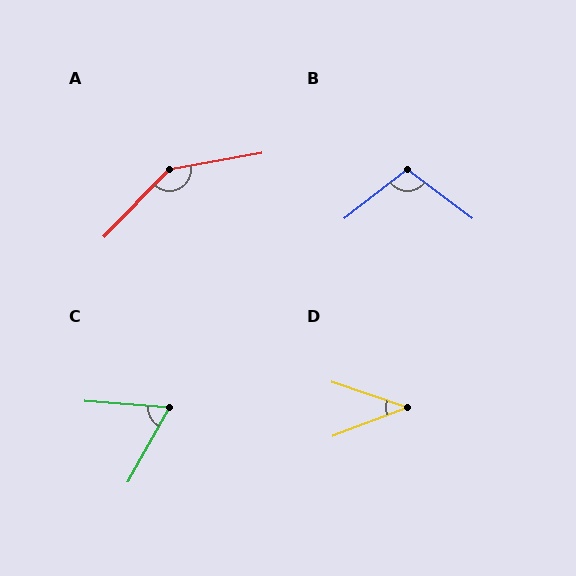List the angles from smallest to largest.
D (40°), C (66°), B (105°), A (144°).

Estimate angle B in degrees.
Approximately 105 degrees.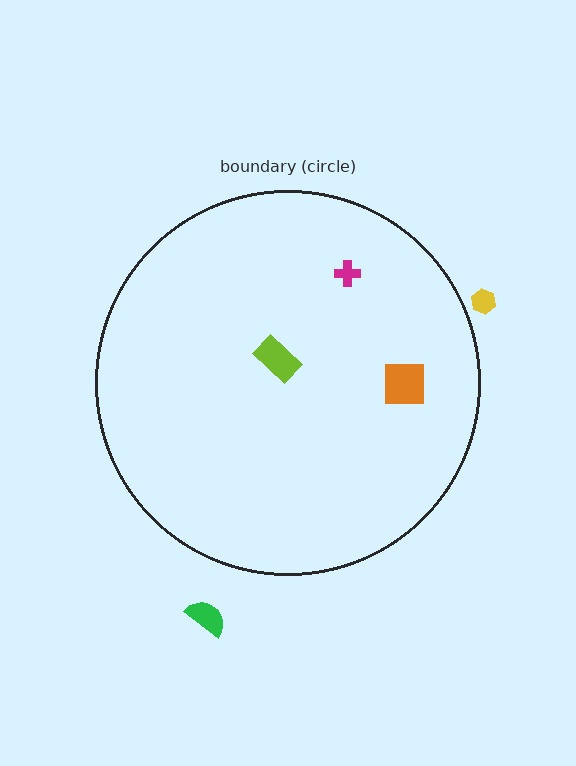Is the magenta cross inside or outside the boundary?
Inside.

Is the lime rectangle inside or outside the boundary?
Inside.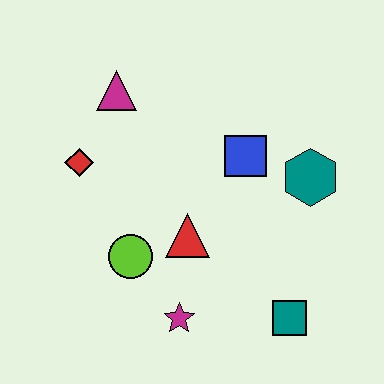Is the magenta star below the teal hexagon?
Yes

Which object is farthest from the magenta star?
The magenta triangle is farthest from the magenta star.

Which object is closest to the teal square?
The magenta star is closest to the teal square.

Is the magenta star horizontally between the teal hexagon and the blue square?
No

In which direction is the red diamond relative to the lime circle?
The red diamond is above the lime circle.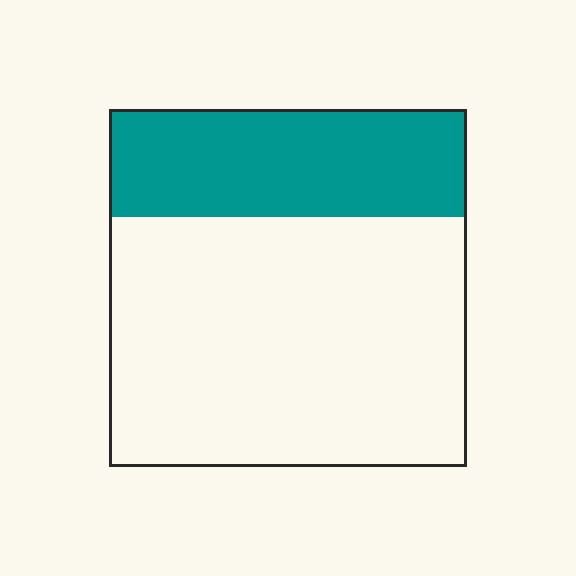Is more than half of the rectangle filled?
No.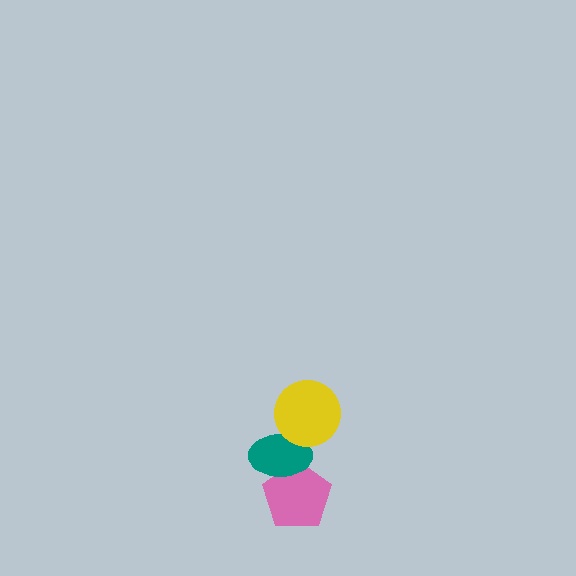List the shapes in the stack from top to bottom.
From top to bottom: the yellow circle, the teal ellipse, the pink pentagon.